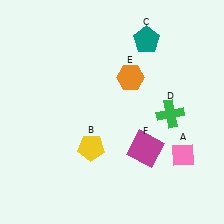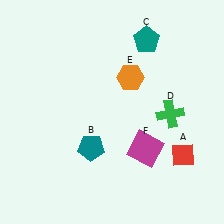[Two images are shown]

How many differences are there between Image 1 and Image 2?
There are 2 differences between the two images.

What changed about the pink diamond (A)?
In Image 1, A is pink. In Image 2, it changed to red.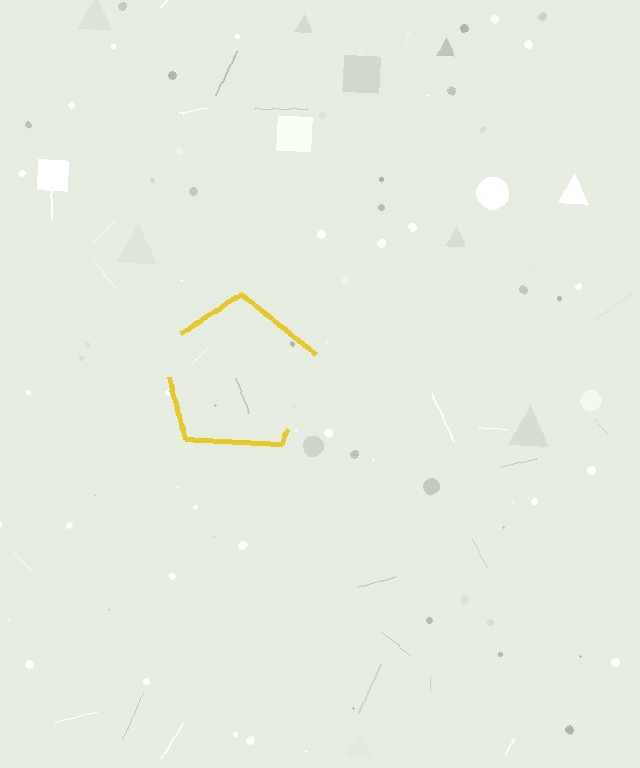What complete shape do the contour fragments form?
The contour fragments form a pentagon.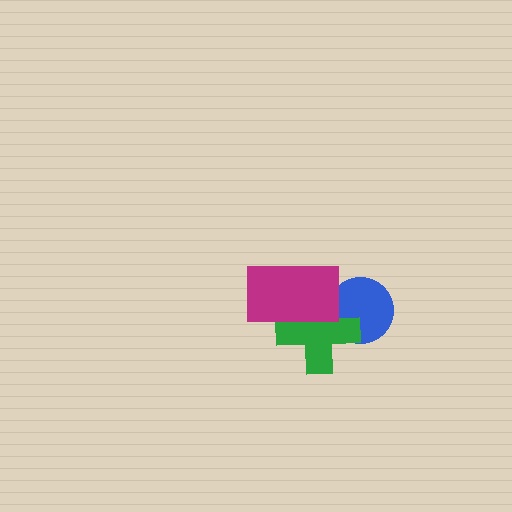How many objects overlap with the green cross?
2 objects overlap with the green cross.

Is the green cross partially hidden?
Yes, it is partially covered by another shape.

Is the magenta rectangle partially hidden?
No, no other shape covers it.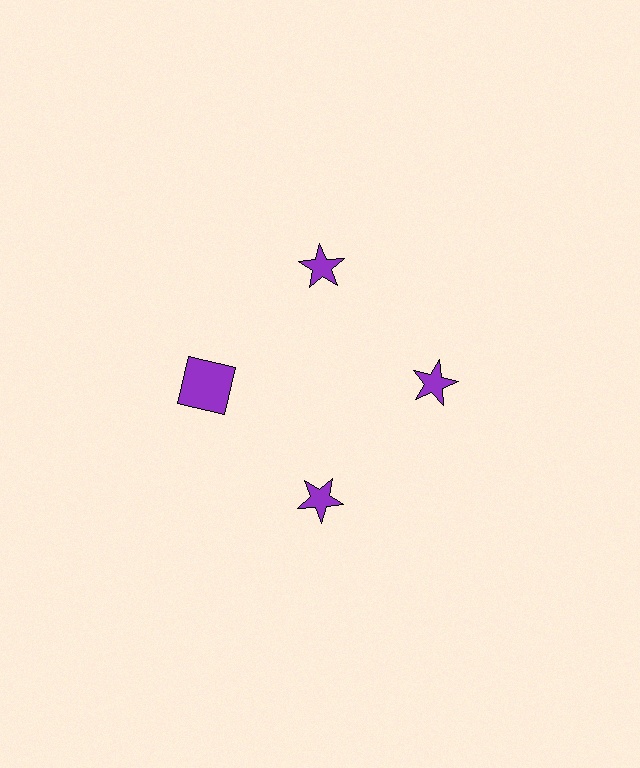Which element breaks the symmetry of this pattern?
The purple square at roughly the 9 o'clock position breaks the symmetry. All other shapes are purple stars.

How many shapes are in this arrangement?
There are 4 shapes arranged in a ring pattern.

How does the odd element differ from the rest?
It has a different shape: square instead of star.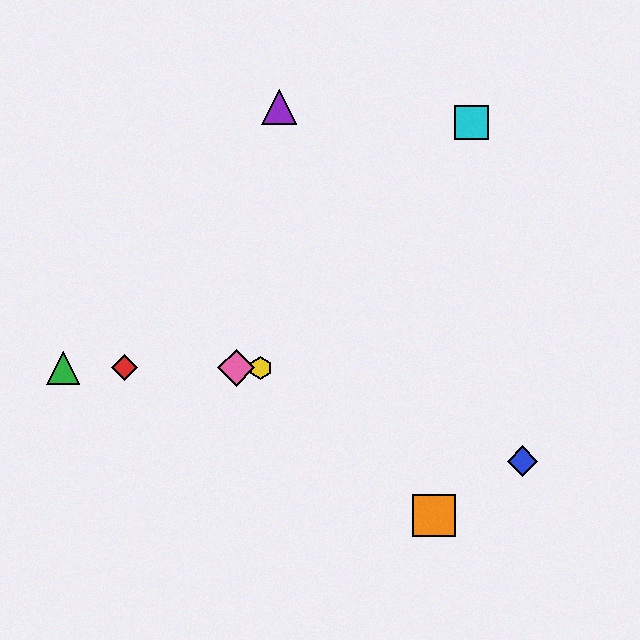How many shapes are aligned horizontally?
4 shapes (the red diamond, the green triangle, the yellow hexagon, the pink diamond) are aligned horizontally.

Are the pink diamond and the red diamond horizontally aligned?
Yes, both are at y≈368.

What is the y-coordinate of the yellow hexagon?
The yellow hexagon is at y≈368.